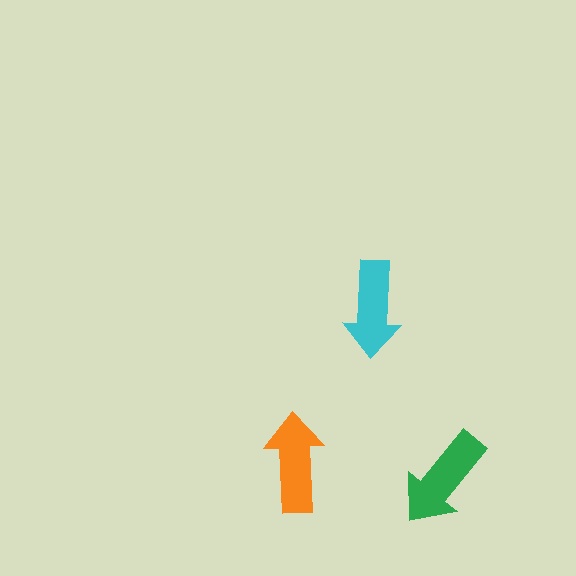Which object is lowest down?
The green arrow is bottommost.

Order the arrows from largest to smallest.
the green one, the orange one, the cyan one.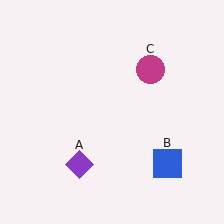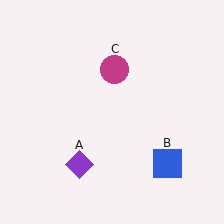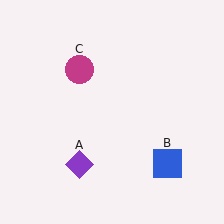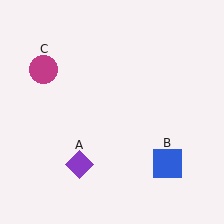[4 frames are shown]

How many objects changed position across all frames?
1 object changed position: magenta circle (object C).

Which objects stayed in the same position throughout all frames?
Purple diamond (object A) and blue square (object B) remained stationary.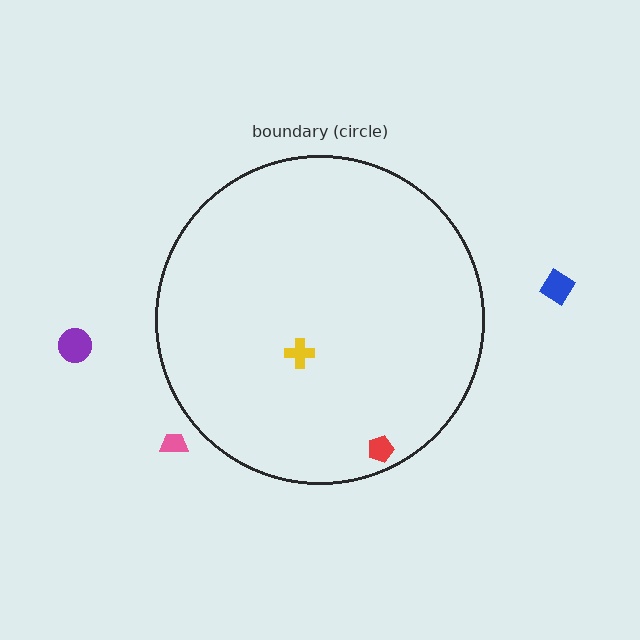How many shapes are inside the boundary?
2 inside, 3 outside.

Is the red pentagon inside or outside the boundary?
Inside.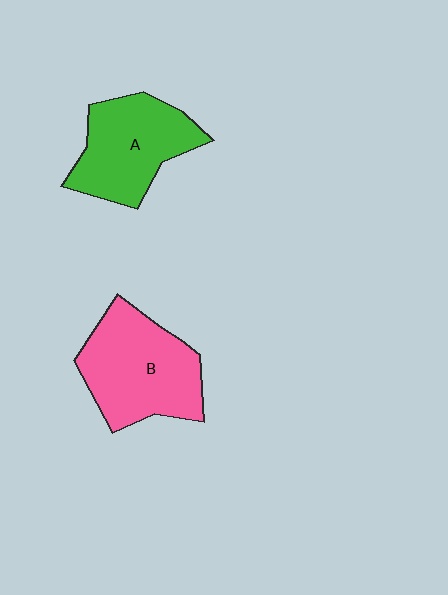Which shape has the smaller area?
Shape A (green).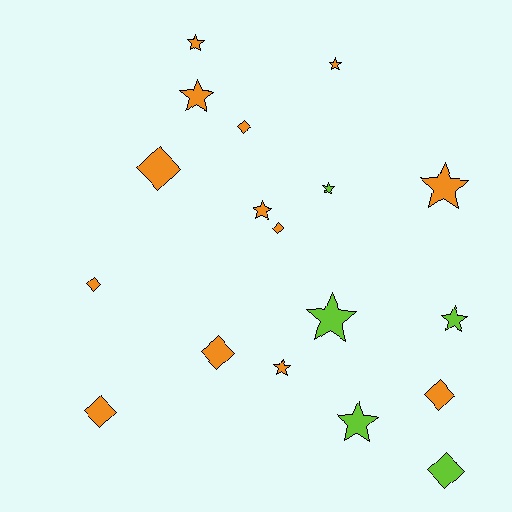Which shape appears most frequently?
Star, with 10 objects.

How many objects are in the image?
There are 18 objects.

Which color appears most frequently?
Orange, with 13 objects.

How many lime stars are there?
There are 4 lime stars.